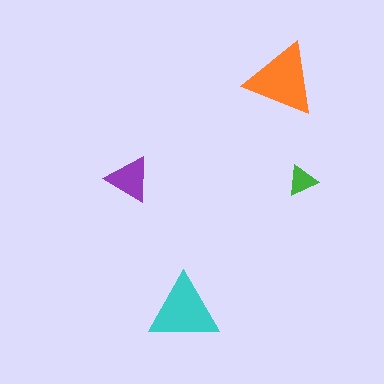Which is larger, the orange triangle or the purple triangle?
The orange one.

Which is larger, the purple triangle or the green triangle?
The purple one.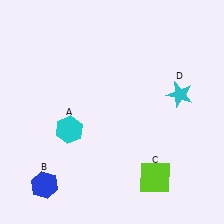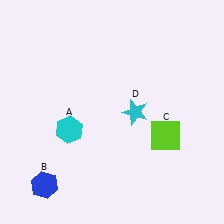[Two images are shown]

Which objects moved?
The objects that moved are: the lime square (C), the cyan star (D).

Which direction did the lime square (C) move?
The lime square (C) moved up.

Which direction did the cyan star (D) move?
The cyan star (D) moved left.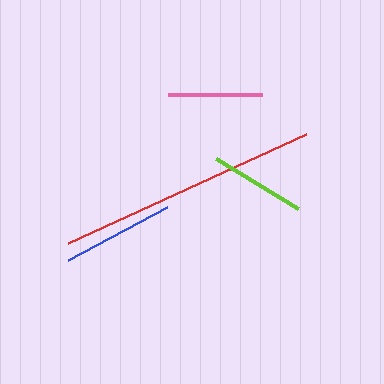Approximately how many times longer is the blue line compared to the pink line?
The blue line is approximately 1.2 times the length of the pink line.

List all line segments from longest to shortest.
From longest to shortest: red, blue, lime, pink.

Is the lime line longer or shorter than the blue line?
The blue line is longer than the lime line.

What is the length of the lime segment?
The lime segment is approximately 96 pixels long.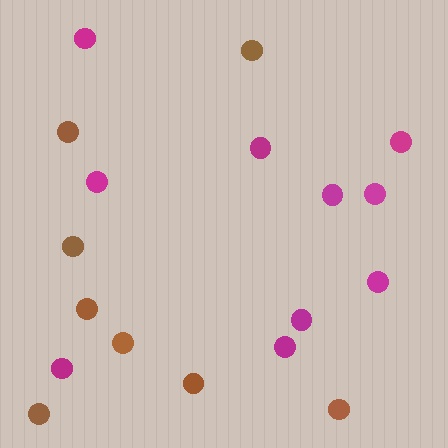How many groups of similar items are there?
There are 2 groups: one group of magenta circles (10) and one group of brown circles (8).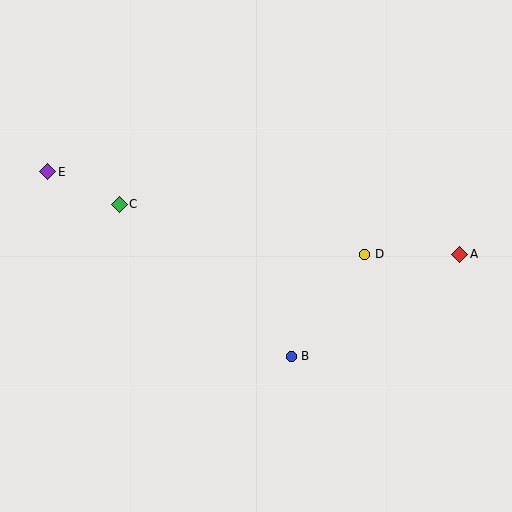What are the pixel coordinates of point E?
Point E is at (48, 172).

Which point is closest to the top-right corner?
Point A is closest to the top-right corner.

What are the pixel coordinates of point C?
Point C is at (119, 204).